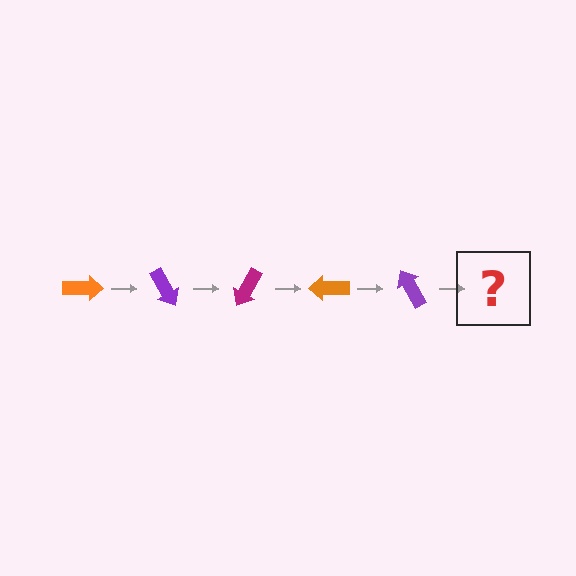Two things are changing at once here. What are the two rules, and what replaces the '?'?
The two rules are that it rotates 60 degrees each step and the color cycles through orange, purple, and magenta. The '?' should be a magenta arrow, rotated 300 degrees from the start.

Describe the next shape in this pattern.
It should be a magenta arrow, rotated 300 degrees from the start.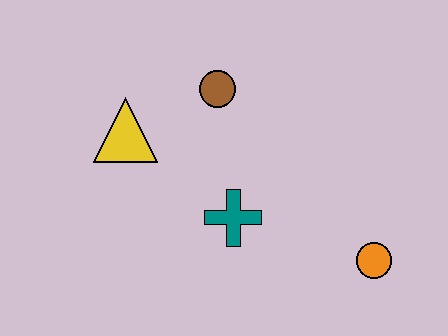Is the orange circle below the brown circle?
Yes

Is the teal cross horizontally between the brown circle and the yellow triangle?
No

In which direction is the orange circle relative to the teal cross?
The orange circle is to the right of the teal cross.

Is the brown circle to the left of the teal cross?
Yes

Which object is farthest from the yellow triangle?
The orange circle is farthest from the yellow triangle.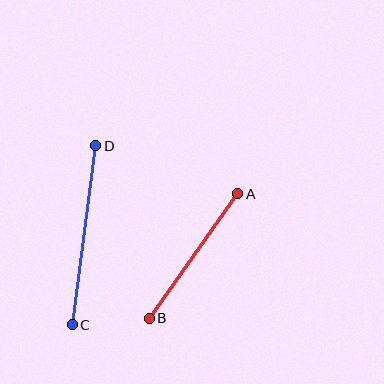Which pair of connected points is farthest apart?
Points C and D are farthest apart.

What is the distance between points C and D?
The distance is approximately 181 pixels.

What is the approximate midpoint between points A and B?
The midpoint is at approximately (193, 256) pixels.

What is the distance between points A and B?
The distance is approximately 153 pixels.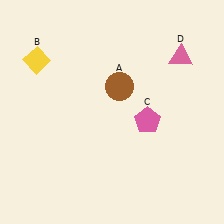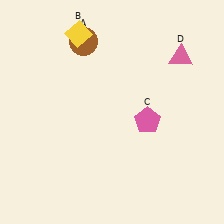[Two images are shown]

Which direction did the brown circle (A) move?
The brown circle (A) moved up.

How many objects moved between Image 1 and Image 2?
2 objects moved between the two images.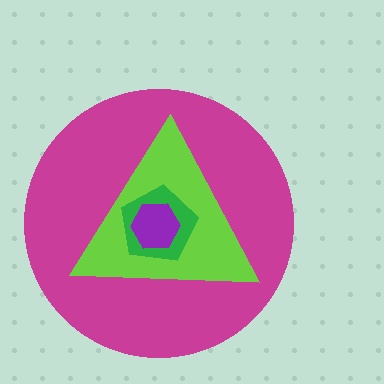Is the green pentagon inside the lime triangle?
Yes.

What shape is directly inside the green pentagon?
The purple hexagon.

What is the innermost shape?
The purple hexagon.